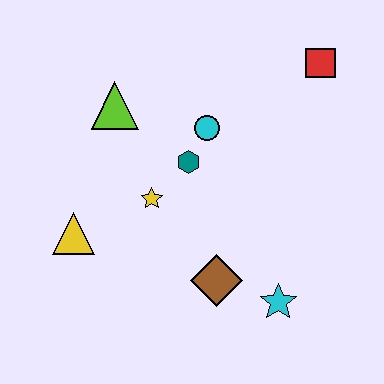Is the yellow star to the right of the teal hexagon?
No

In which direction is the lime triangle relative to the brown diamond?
The lime triangle is above the brown diamond.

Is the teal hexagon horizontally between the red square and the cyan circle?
No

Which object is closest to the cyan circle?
The teal hexagon is closest to the cyan circle.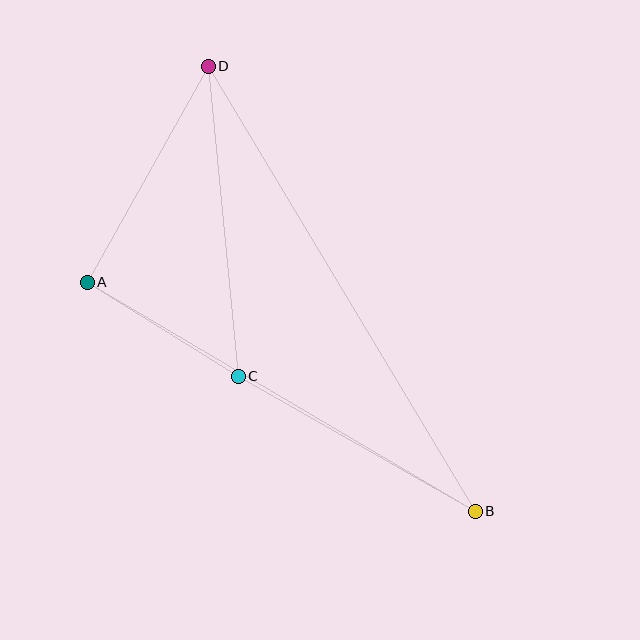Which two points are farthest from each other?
Points B and D are farthest from each other.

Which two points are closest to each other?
Points A and C are closest to each other.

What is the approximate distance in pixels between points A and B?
The distance between A and B is approximately 450 pixels.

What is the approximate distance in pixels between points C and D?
The distance between C and D is approximately 311 pixels.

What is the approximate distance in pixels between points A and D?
The distance between A and D is approximately 248 pixels.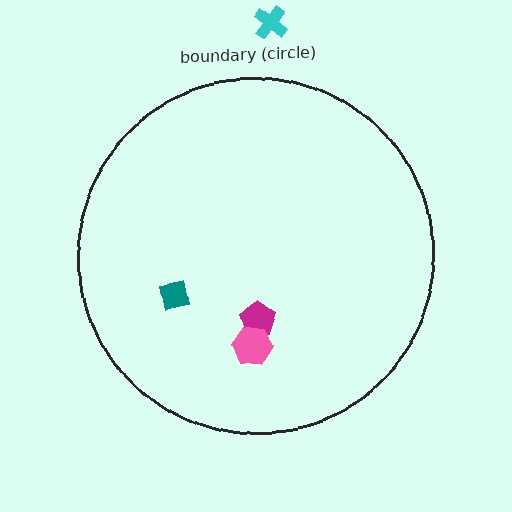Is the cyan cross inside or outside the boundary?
Outside.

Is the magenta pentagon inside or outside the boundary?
Inside.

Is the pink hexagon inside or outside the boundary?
Inside.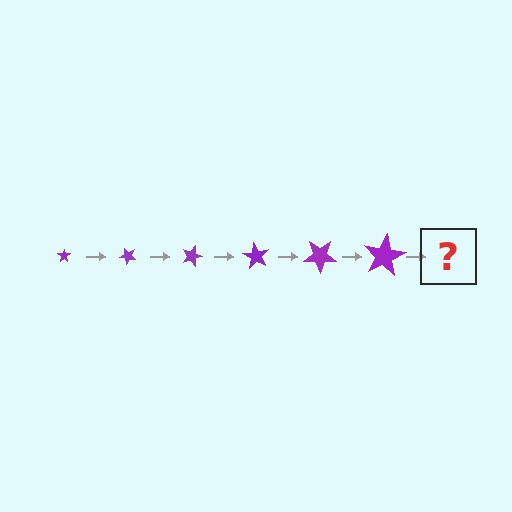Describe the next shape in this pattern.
It should be a star, larger than the previous one and rotated 270 degrees from the start.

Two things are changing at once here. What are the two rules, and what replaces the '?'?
The two rules are that the star grows larger each step and it rotates 45 degrees each step. The '?' should be a star, larger than the previous one and rotated 270 degrees from the start.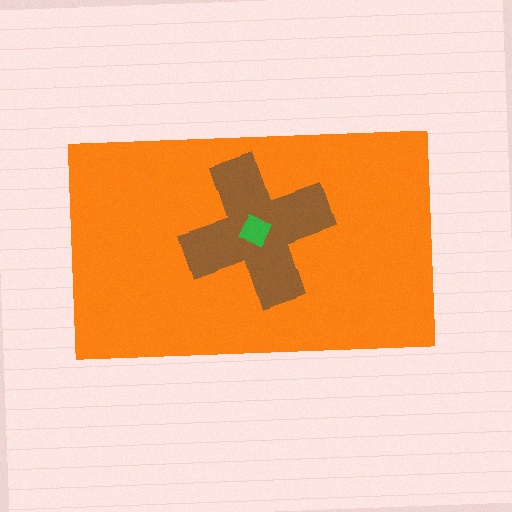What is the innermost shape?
The green square.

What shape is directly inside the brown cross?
The green square.